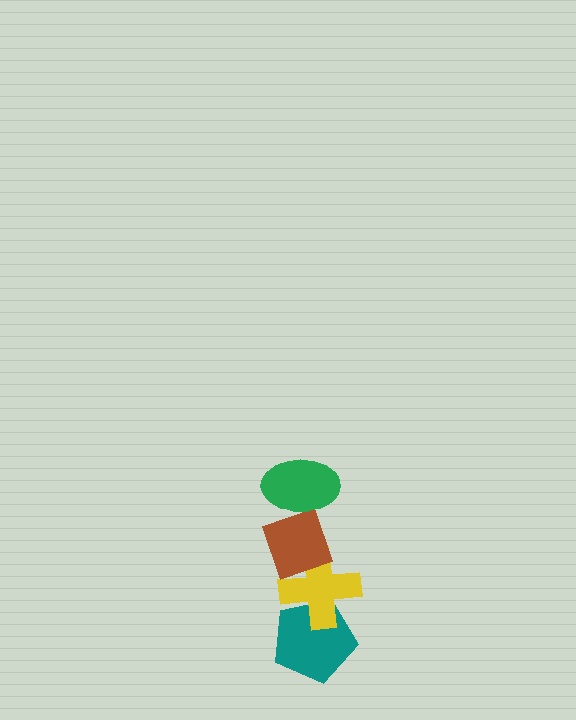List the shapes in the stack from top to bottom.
From top to bottom: the green ellipse, the brown diamond, the yellow cross, the teal pentagon.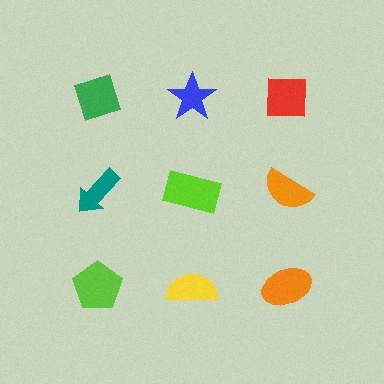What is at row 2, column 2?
A lime rectangle.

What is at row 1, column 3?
A red square.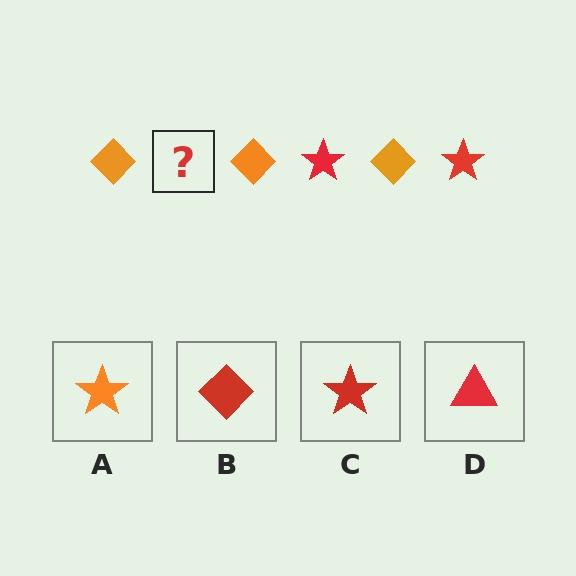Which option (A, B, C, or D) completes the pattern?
C.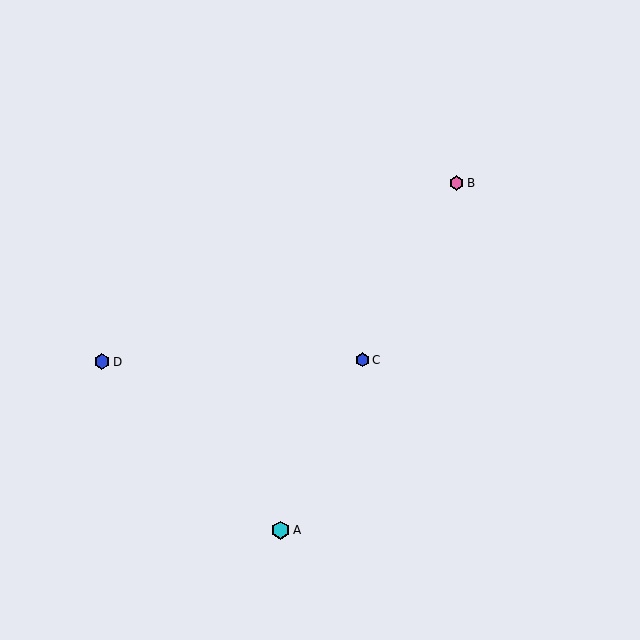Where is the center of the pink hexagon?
The center of the pink hexagon is at (457, 183).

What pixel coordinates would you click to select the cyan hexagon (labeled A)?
Click at (280, 530) to select the cyan hexagon A.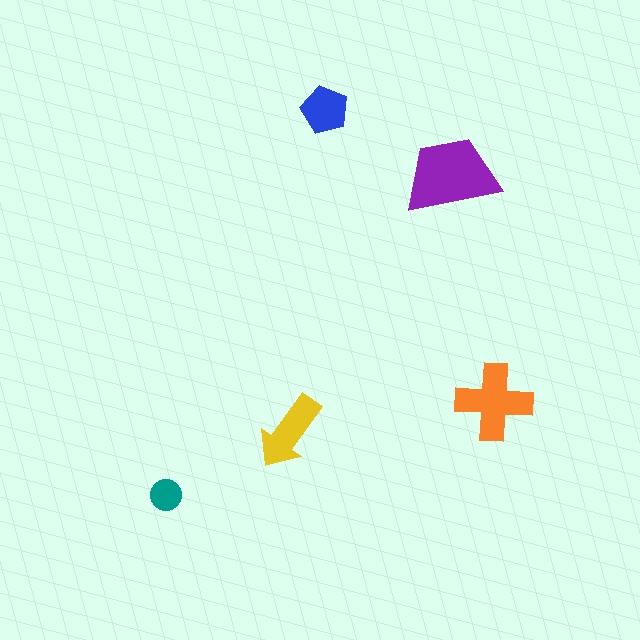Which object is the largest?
The purple trapezoid.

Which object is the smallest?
The teal circle.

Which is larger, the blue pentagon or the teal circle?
The blue pentagon.